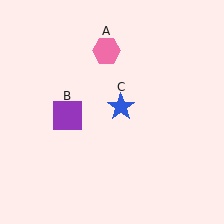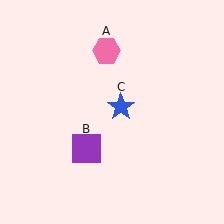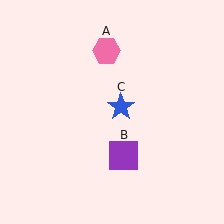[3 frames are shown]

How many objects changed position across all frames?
1 object changed position: purple square (object B).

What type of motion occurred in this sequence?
The purple square (object B) rotated counterclockwise around the center of the scene.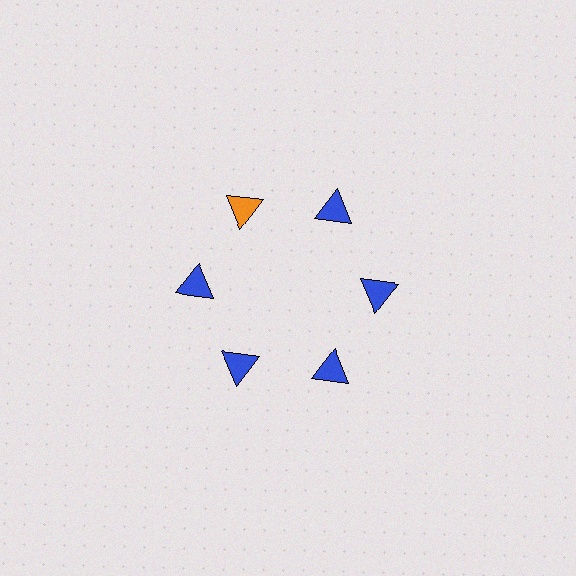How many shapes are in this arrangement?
There are 6 shapes arranged in a ring pattern.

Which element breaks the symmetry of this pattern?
The orange triangle at roughly the 11 o'clock position breaks the symmetry. All other shapes are blue triangles.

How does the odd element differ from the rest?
It has a different color: orange instead of blue.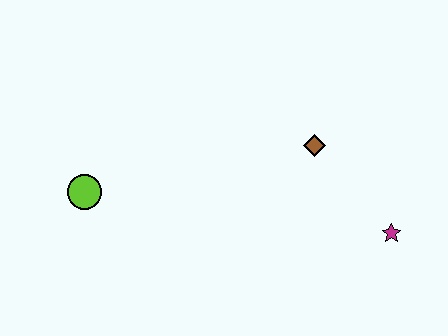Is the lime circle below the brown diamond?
Yes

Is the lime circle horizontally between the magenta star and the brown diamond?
No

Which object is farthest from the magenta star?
The lime circle is farthest from the magenta star.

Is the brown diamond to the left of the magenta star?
Yes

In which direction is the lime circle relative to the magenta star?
The lime circle is to the left of the magenta star.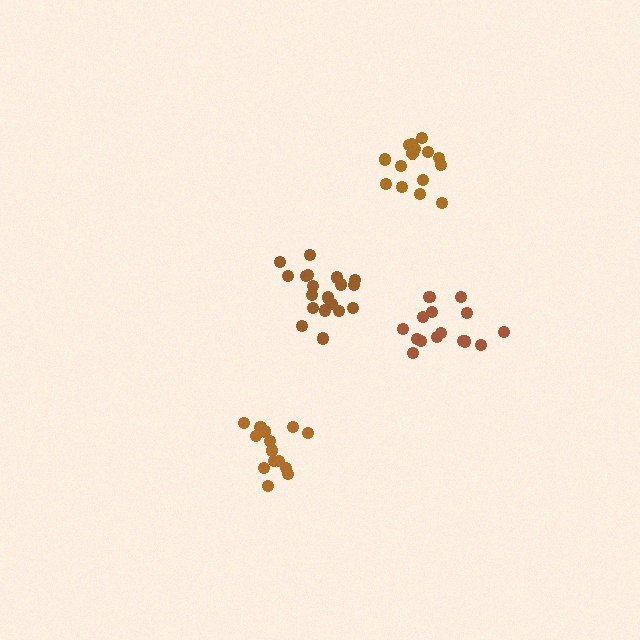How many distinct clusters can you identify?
There are 4 distinct clusters.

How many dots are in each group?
Group 1: 19 dots, Group 2: 15 dots, Group 3: 15 dots, Group 4: 15 dots (64 total).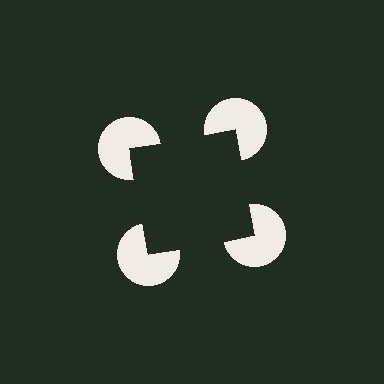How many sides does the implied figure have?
4 sides.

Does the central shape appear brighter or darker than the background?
It typically appears slightly darker than the background, even though no actual brightness change is drawn.